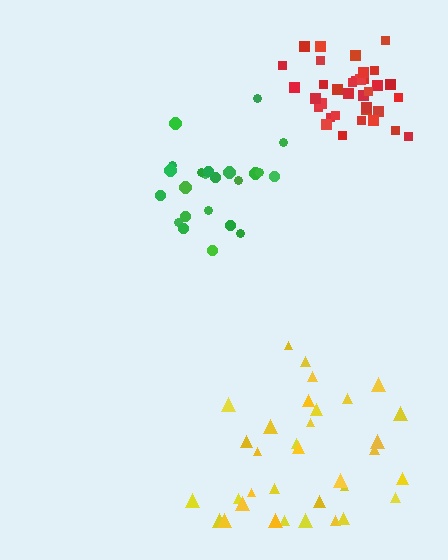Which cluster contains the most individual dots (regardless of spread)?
Red (35).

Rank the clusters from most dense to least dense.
red, green, yellow.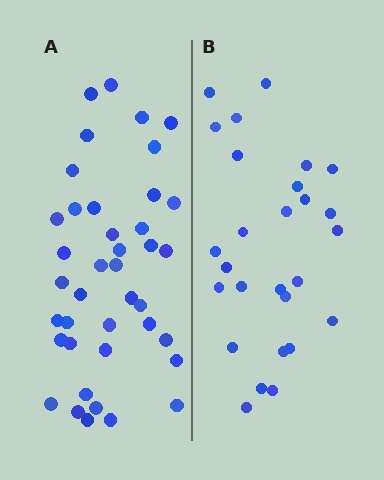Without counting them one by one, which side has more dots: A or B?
Region A (the left region) has more dots.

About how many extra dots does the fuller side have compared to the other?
Region A has approximately 15 more dots than region B.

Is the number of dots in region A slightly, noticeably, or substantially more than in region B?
Region A has substantially more. The ratio is roughly 1.5 to 1.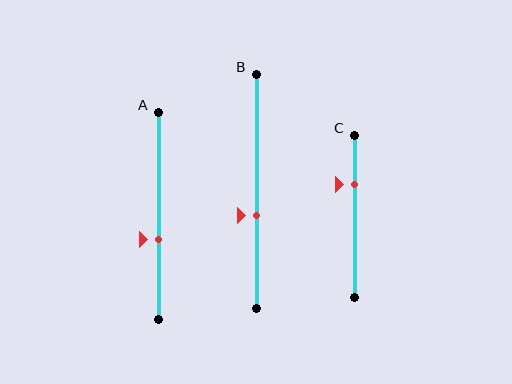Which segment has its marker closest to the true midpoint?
Segment B has its marker closest to the true midpoint.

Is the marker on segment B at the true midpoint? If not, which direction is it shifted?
No, the marker on segment B is shifted downward by about 10% of the segment length.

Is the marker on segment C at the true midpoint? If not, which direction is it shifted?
No, the marker on segment C is shifted upward by about 20% of the segment length.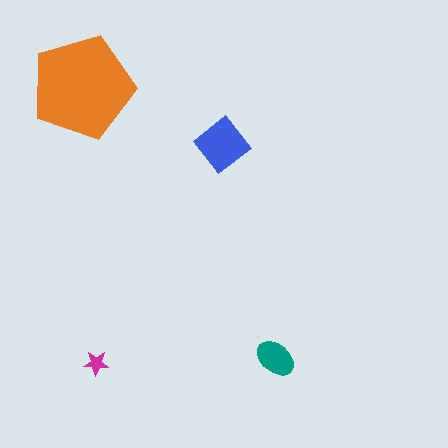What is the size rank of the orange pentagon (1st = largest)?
1st.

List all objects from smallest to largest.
The magenta star, the teal ellipse, the blue diamond, the orange pentagon.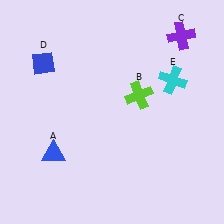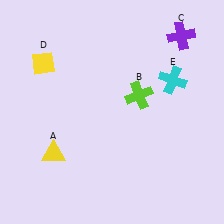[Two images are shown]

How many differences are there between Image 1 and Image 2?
There are 2 differences between the two images.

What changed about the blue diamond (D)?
In Image 1, D is blue. In Image 2, it changed to yellow.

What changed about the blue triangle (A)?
In Image 1, A is blue. In Image 2, it changed to yellow.